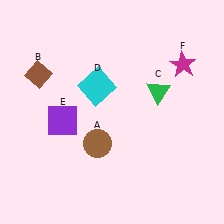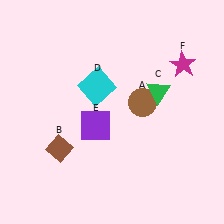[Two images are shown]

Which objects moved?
The objects that moved are: the brown circle (A), the brown diamond (B), the purple square (E).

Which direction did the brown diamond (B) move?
The brown diamond (B) moved down.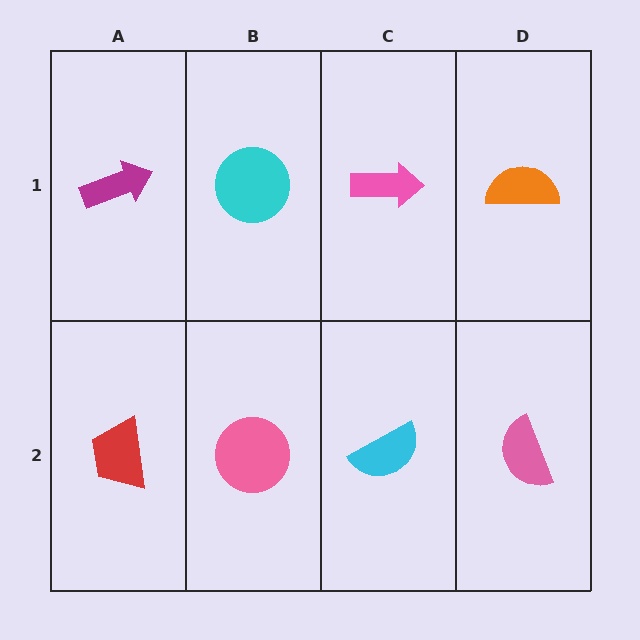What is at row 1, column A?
A magenta arrow.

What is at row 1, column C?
A pink arrow.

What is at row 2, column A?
A red trapezoid.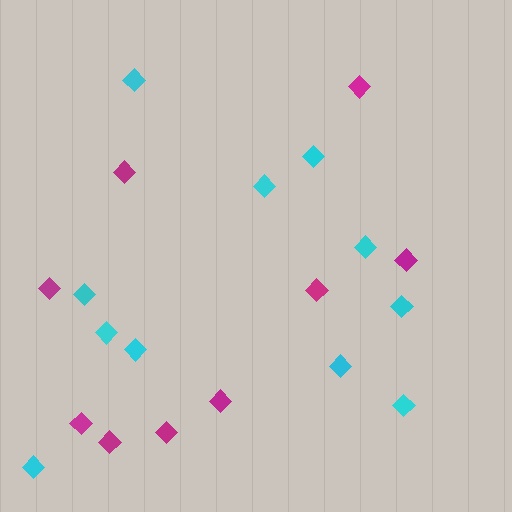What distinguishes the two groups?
There are 2 groups: one group of magenta diamonds (9) and one group of cyan diamonds (11).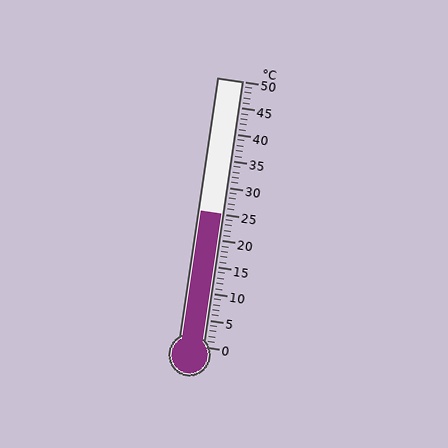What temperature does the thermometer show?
The thermometer shows approximately 25°C.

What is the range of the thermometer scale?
The thermometer scale ranges from 0°C to 50°C.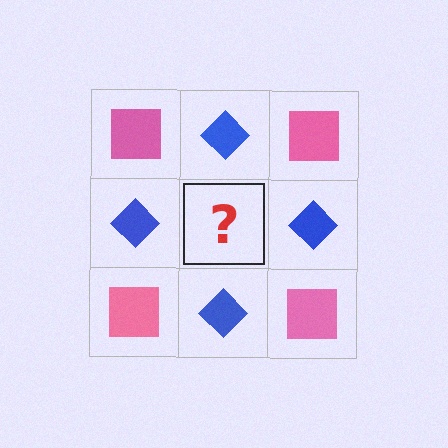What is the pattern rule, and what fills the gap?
The rule is that it alternates pink square and blue diamond in a checkerboard pattern. The gap should be filled with a pink square.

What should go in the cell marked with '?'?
The missing cell should contain a pink square.